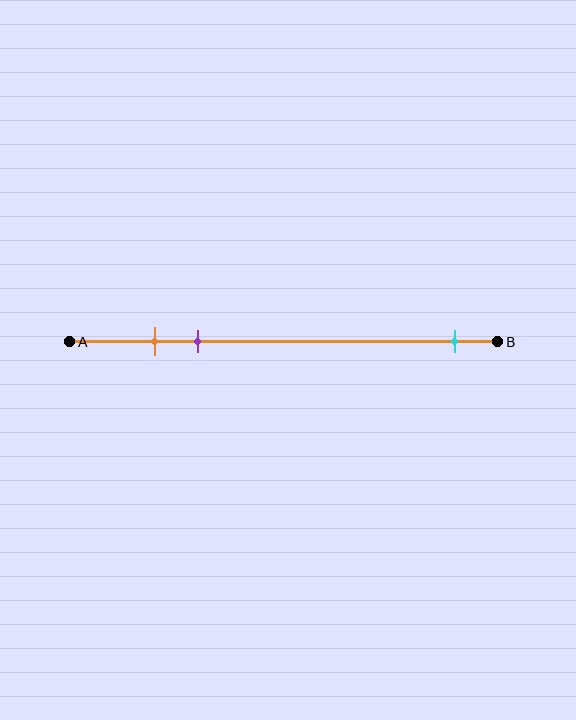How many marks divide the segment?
There are 3 marks dividing the segment.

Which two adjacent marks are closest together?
The orange and purple marks are the closest adjacent pair.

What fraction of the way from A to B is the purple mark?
The purple mark is approximately 30% (0.3) of the way from A to B.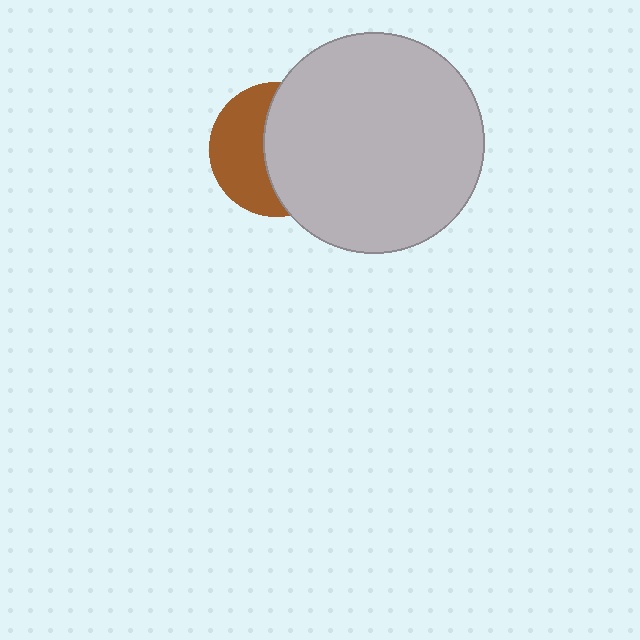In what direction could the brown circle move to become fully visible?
The brown circle could move left. That would shift it out from behind the light gray circle entirely.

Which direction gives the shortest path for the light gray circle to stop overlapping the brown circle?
Moving right gives the shortest separation.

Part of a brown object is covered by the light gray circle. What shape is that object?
It is a circle.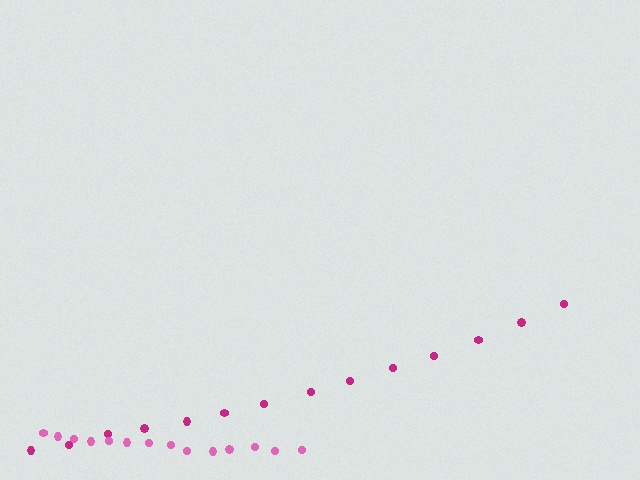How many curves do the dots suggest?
There are 2 distinct paths.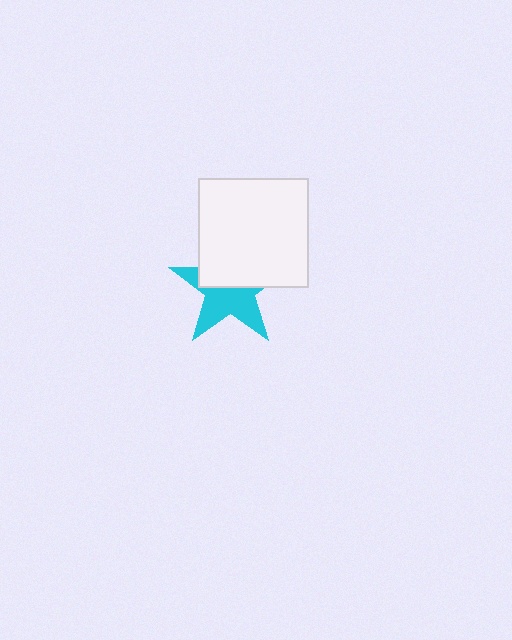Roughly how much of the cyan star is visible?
About half of it is visible (roughly 53%).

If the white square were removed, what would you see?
You would see the complete cyan star.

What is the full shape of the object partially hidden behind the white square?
The partially hidden object is a cyan star.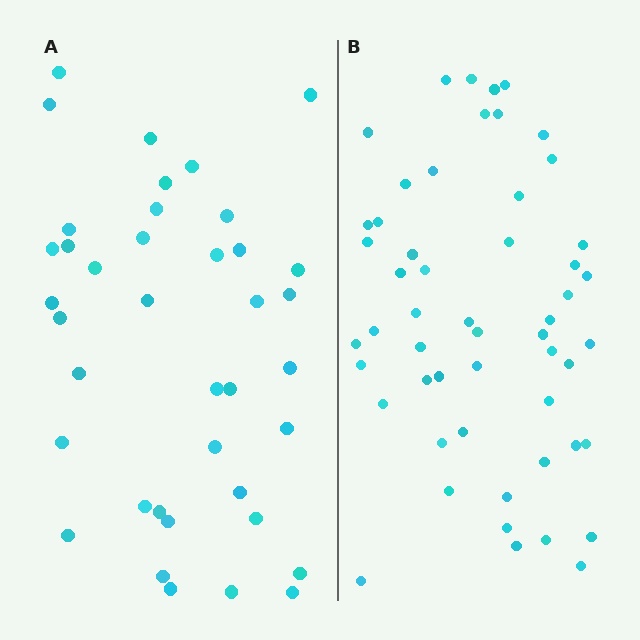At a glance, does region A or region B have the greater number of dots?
Region B (the right region) has more dots.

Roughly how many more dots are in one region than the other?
Region B has approximately 15 more dots than region A.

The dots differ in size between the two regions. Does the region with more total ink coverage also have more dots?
No. Region A has more total ink coverage because its dots are larger, but region B actually contains more individual dots. Total area can be misleading — the number of items is what matters here.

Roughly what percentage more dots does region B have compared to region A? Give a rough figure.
About 35% more.